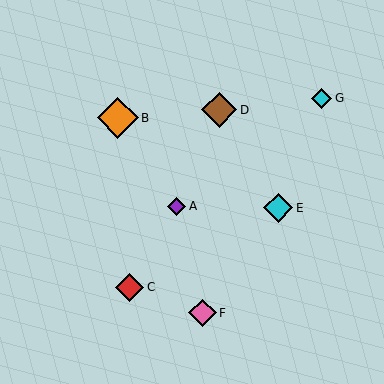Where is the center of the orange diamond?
The center of the orange diamond is at (118, 118).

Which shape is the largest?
The orange diamond (labeled B) is the largest.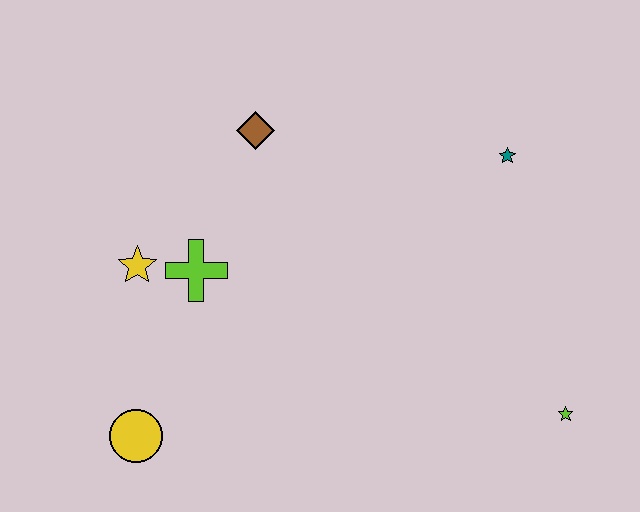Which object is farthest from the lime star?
The yellow star is farthest from the lime star.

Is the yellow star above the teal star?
No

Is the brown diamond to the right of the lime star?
No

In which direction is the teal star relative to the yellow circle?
The teal star is to the right of the yellow circle.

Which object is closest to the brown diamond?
The lime cross is closest to the brown diamond.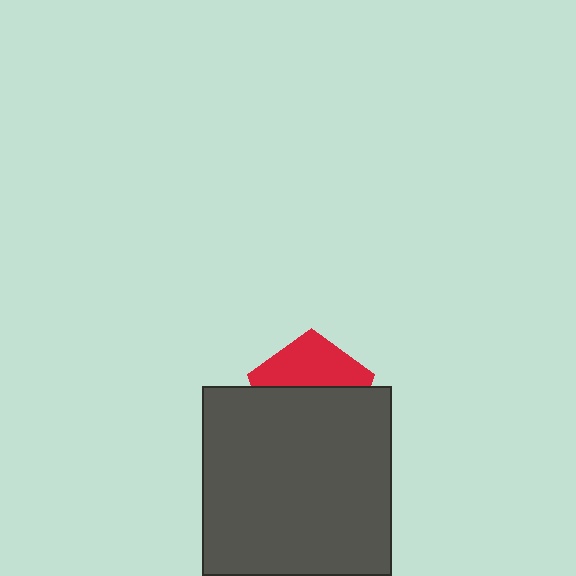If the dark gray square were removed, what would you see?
You would see the complete red pentagon.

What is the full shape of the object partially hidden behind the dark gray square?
The partially hidden object is a red pentagon.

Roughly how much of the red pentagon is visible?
A small part of it is visible (roughly 40%).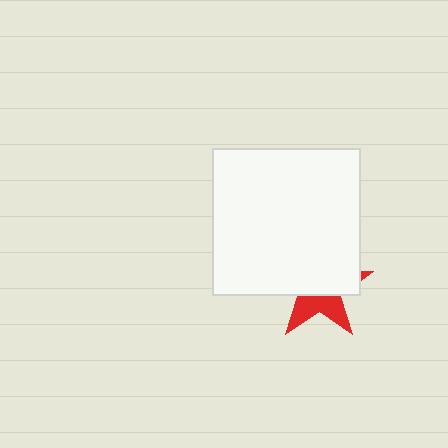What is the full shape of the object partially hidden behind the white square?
The partially hidden object is a red star.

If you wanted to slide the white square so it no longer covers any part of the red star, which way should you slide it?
Slide it up — that is the most direct way to separate the two shapes.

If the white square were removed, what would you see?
You would see the complete red star.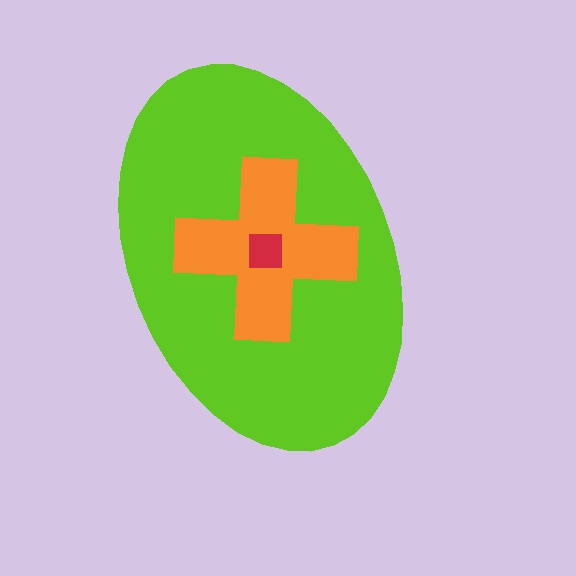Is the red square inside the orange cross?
Yes.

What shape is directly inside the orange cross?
The red square.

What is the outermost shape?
The lime ellipse.